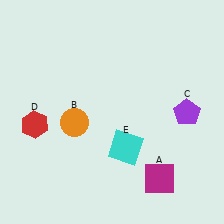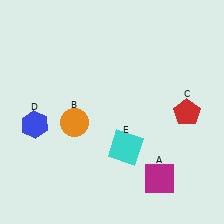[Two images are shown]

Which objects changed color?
C changed from purple to red. D changed from red to blue.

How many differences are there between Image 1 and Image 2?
There are 2 differences between the two images.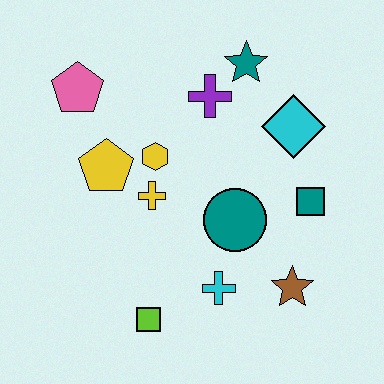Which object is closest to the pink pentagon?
The yellow pentagon is closest to the pink pentagon.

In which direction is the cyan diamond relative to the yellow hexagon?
The cyan diamond is to the right of the yellow hexagon.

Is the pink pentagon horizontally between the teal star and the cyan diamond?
No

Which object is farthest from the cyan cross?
The pink pentagon is farthest from the cyan cross.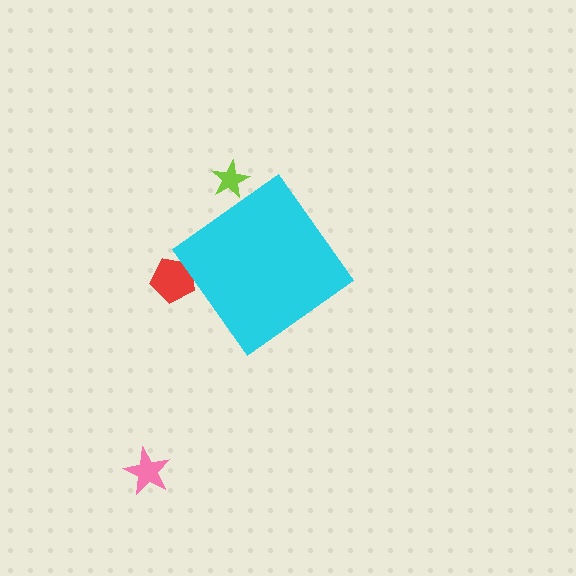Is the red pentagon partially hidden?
Yes, the red pentagon is partially hidden behind the cyan diamond.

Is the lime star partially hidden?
Yes, the lime star is partially hidden behind the cyan diamond.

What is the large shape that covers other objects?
A cyan diamond.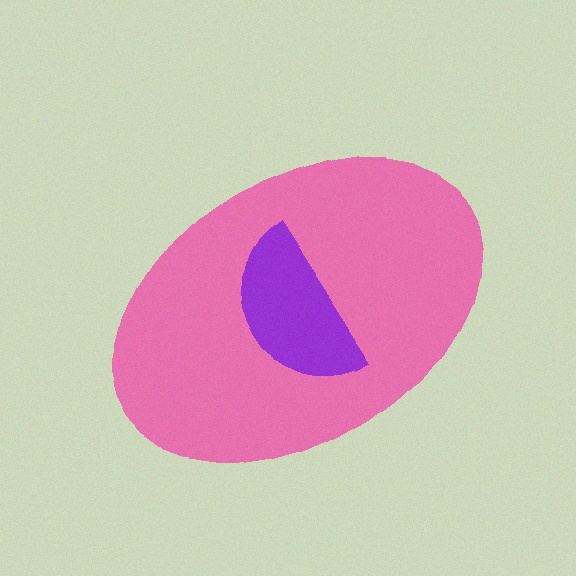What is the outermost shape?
The pink ellipse.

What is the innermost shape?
The purple semicircle.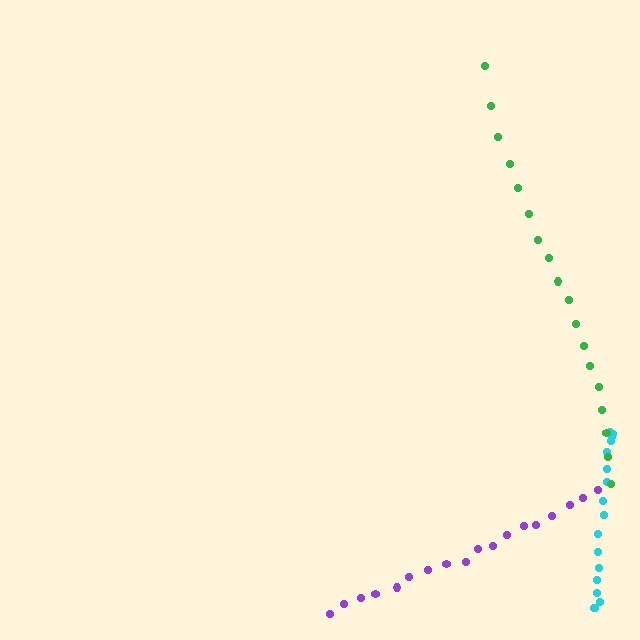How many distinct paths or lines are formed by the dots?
There are 3 distinct paths.